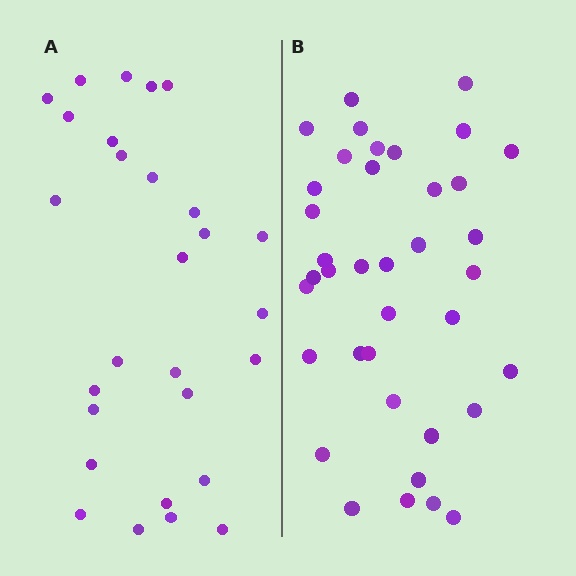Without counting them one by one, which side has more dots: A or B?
Region B (the right region) has more dots.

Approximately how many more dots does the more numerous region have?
Region B has roughly 10 or so more dots than region A.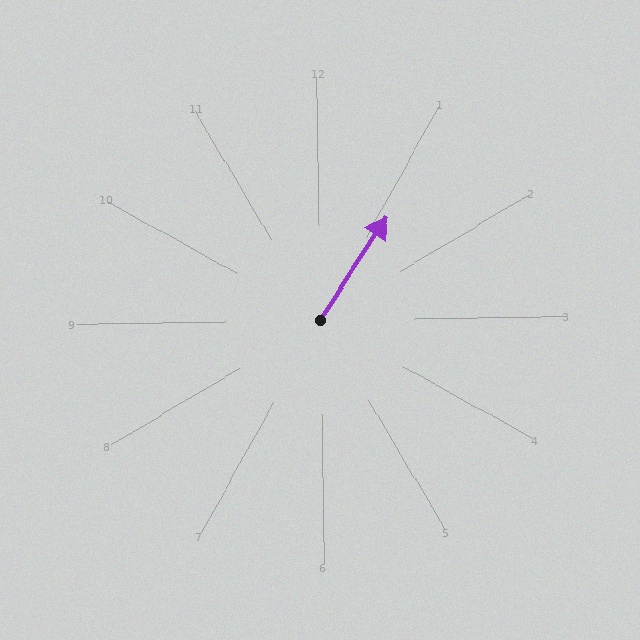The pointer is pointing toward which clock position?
Roughly 1 o'clock.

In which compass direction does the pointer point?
Northeast.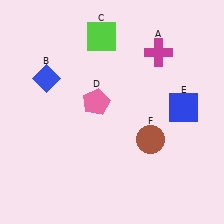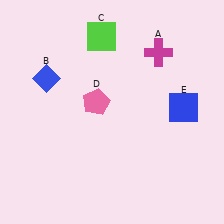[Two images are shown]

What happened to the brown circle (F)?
The brown circle (F) was removed in Image 2. It was in the bottom-right area of Image 1.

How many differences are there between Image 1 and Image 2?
There is 1 difference between the two images.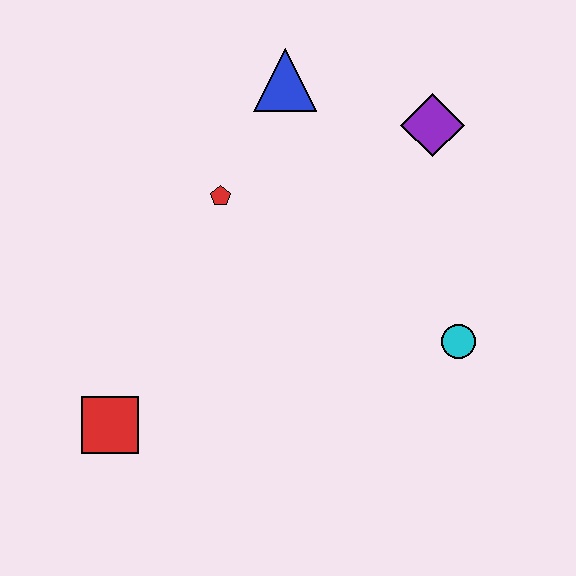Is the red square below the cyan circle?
Yes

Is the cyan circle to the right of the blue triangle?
Yes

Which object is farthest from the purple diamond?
The red square is farthest from the purple diamond.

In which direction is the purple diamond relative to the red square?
The purple diamond is to the right of the red square.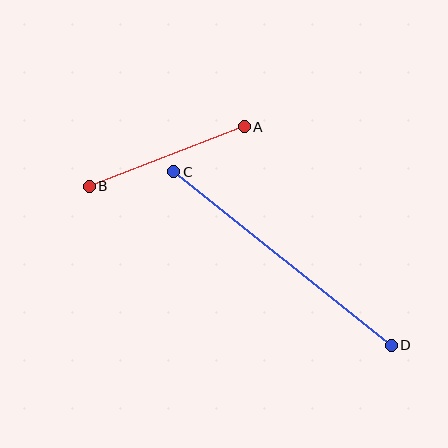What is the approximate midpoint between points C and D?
The midpoint is at approximately (283, 259) pixels.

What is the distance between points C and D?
The distance is approximately 278 pixels.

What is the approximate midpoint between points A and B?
The midpoint is at approximately (167, 157) pixels.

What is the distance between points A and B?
The distance is approximately 166 pixels.